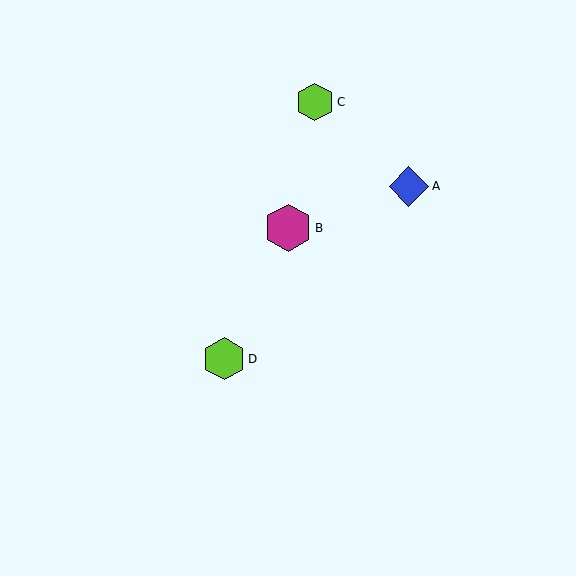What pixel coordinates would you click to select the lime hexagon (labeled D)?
Click at (224, 359) to select the lime hexagon D.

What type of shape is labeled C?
Shape C is a lime hexagon.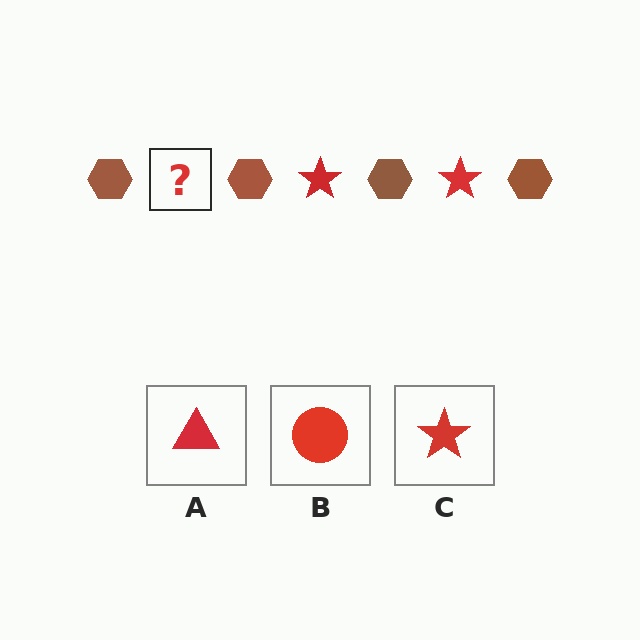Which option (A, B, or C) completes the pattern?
C.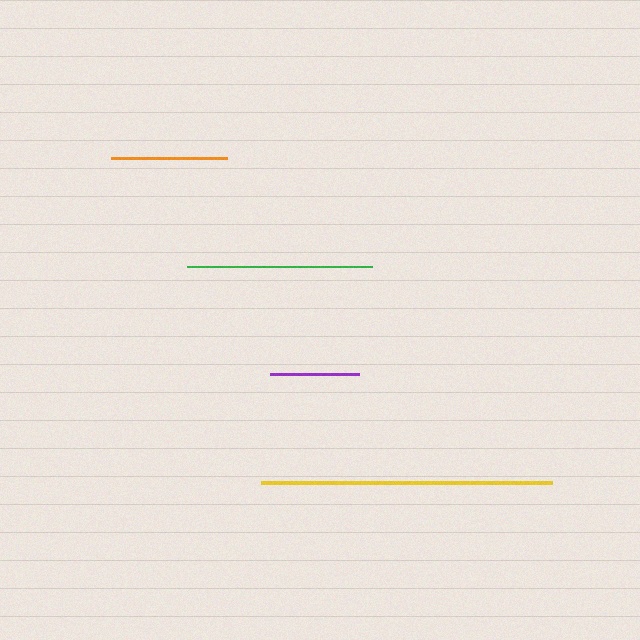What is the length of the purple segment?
The purple segment is approximately 89 pixels long.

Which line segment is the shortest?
The purple line is the shortest at approximately 89 pixels.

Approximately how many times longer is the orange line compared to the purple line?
The orange line is approximately 1.3 times the length of the purple line.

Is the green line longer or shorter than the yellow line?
The yellow line is longer than the green line.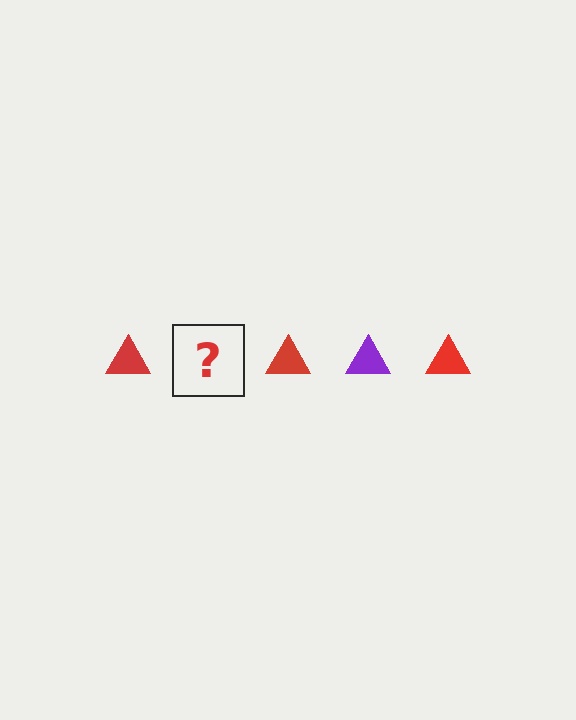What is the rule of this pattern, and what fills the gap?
The rule is that the pattern cycles through red, purple triangles. The gap should be filled with a purple triangle.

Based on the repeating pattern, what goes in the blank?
The blank should be a purple triangle.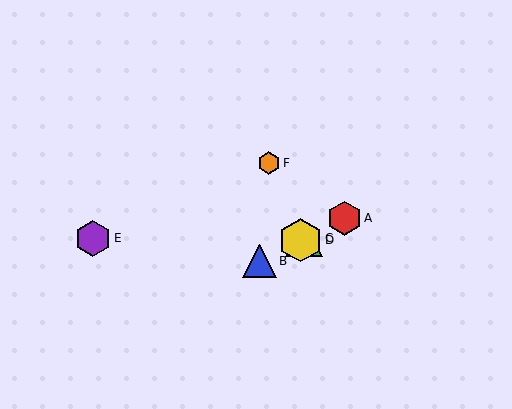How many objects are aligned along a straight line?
4 objects (A, B, C, D) are aligned along a straight line.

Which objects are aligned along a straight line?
Objects A, B, C, D are aligned along a straight line.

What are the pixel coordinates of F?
Object F is at (269, 163).